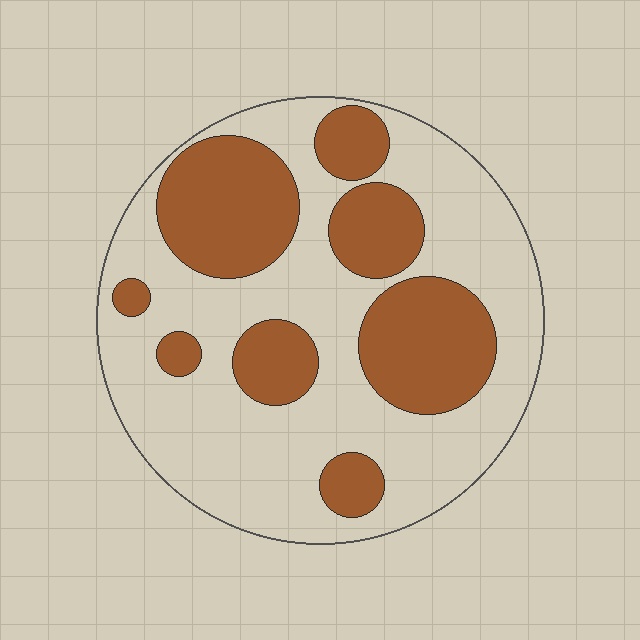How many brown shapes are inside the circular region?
8.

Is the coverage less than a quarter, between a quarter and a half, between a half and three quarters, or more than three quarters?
Between a quarter and a half.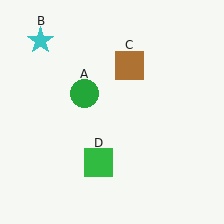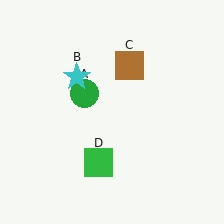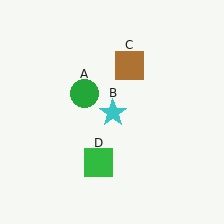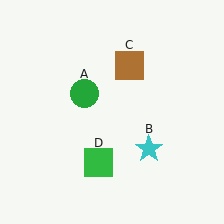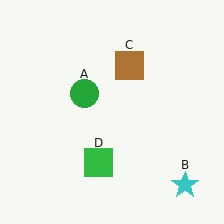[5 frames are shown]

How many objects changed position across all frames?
1 object changed position: cyan star (object B).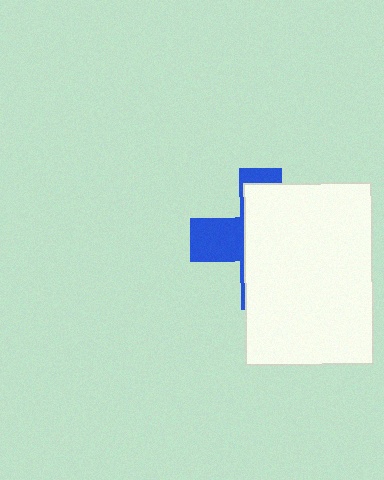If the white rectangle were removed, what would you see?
You would see the complete blue cross.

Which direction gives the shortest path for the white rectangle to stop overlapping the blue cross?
Moving right gives the shortest separation.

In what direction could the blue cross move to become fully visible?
The blue cross could move left. That would shift it out from behind the white rectangle entirely.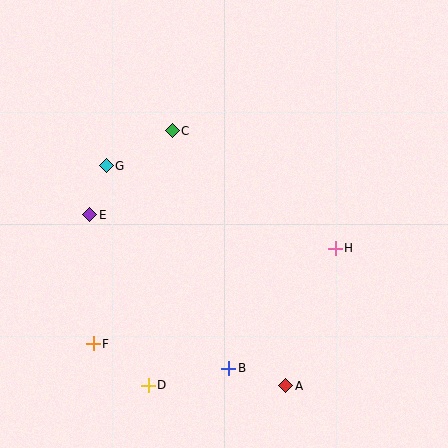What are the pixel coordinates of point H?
Point H is at (335, 248).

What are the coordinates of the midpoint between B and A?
The midpoint between B and A is at (257, 377).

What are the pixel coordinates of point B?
Point B is at (229, 368).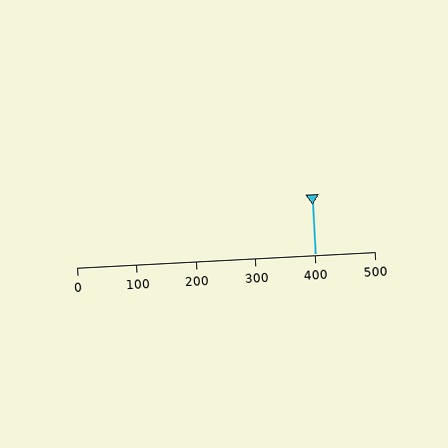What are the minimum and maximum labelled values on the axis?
The axis runs from 0 to 500.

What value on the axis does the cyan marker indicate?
The marker indicates approximately 400.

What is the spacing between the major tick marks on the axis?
The major ticks are spaced 100 apart.